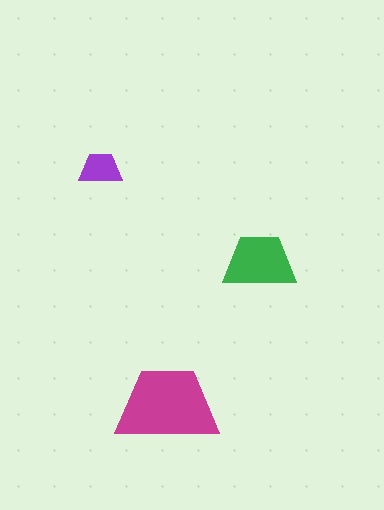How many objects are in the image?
There are 3 objects in the image.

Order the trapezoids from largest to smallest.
the magenta one, the green one, the purple one.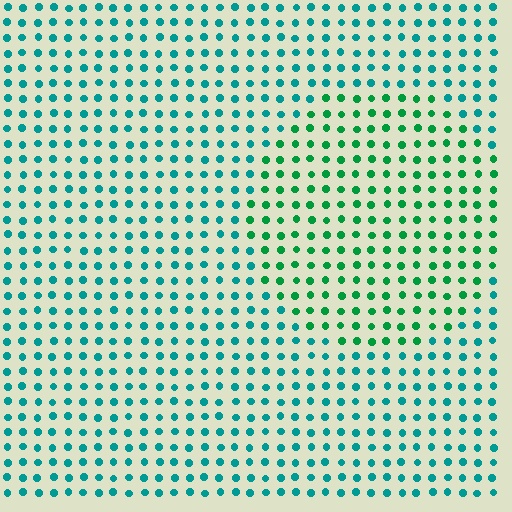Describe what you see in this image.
The image is filled with small teal elements in a uniform arrangement. A circle-shaped region is visible where the elements are tinted to a slightly different hue, forming a subtle color boundary.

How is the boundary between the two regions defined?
The boundary is defined purely by a slight shift in hue (about 35 degrees). Spacing, size, and orientation are identical on both sides.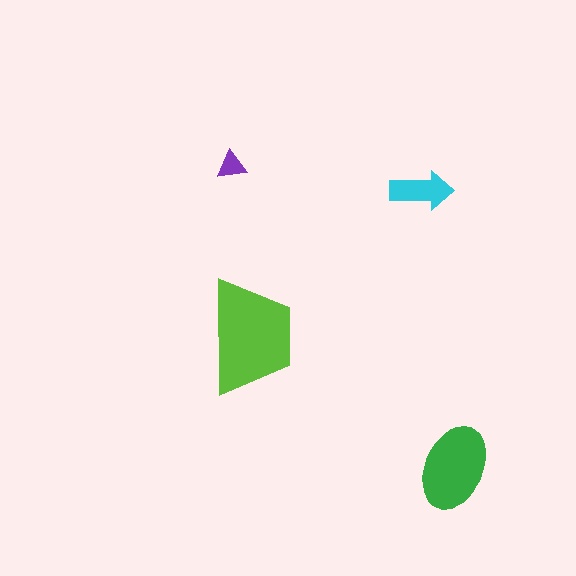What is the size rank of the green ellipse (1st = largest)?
2nd.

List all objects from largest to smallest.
The lime trapezoid, the green ellipse, the cyan arrow, the purple triangle.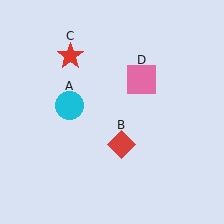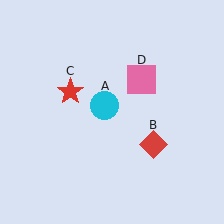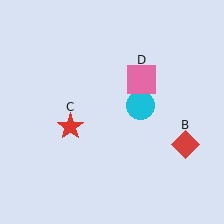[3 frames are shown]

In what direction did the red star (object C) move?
The red star (object C) moved down.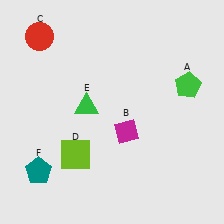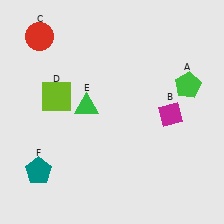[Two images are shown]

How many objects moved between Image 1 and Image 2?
2 objects moved between the two images.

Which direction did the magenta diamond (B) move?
The magenta diamond (B) moved right.